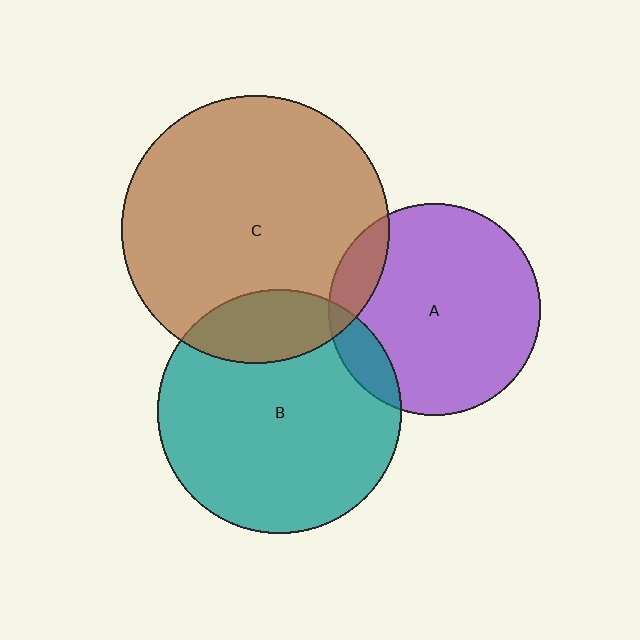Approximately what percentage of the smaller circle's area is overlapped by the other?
Approximately 20%.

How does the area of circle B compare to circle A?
Approximately 1.3 times.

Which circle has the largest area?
Circle C (brown).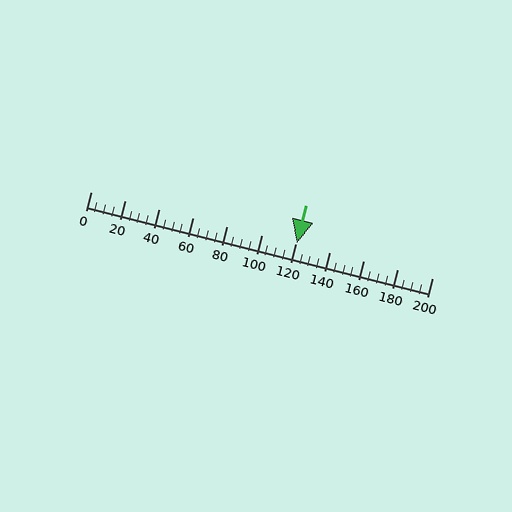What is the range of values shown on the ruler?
The ruler shows values from 0 to 200.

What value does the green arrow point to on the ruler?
The green arrow points to approximately 121.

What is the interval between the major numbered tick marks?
The major tick marks are spaced 20 units apart.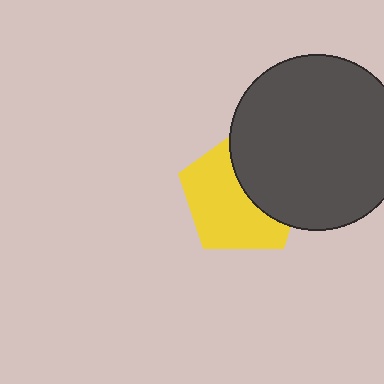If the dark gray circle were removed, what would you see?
You would see the complete yellow pentagon.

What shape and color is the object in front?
The object in front is a dark gray circle.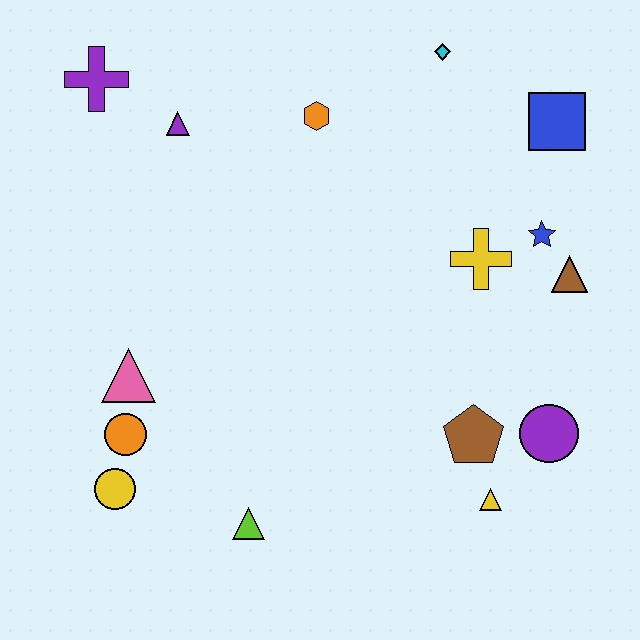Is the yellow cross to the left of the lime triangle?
No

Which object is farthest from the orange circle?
The blue square is farthest from the orange circle.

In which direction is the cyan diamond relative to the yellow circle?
The cyan diamond is above the yellow circle.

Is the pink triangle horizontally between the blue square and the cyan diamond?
No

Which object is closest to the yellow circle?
The orange circle is closest to the yellow circle.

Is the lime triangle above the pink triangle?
No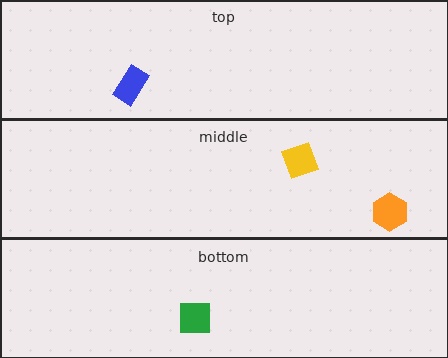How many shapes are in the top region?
1.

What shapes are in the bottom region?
The green square.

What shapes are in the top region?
The blue rectangle.